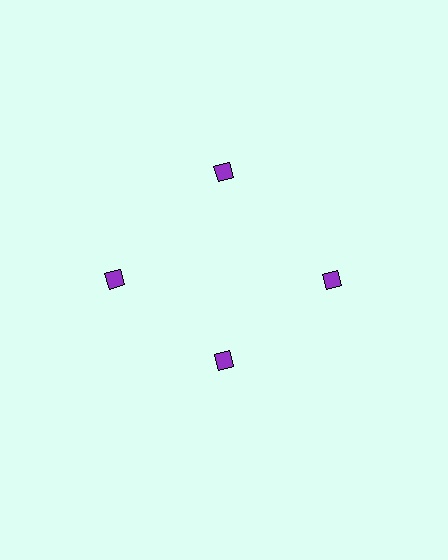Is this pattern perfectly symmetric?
No. The 4 purple diamonds are arranged in a ring, but one element near the 6 o'clock position is pulled inward toward the center, breaking the 4-fold rotational symmetry.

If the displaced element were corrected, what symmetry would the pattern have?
It would have 4-fold rotational symmetry — the pattern would map onto itself every 90 degrees.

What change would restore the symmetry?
The symmetry would be restored by moving it outward, back onto the ring so that all 4 diamonds sit at equal angles and equal distance from the center.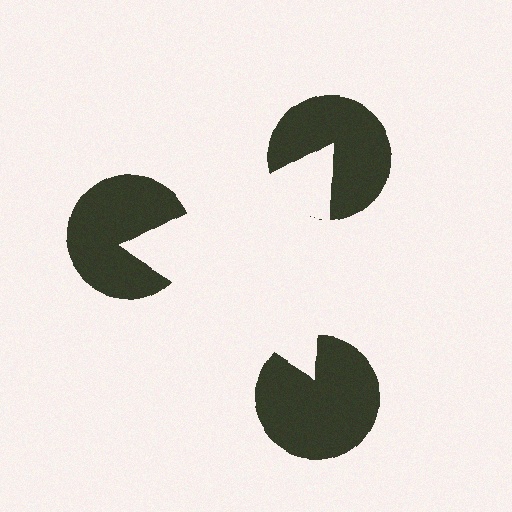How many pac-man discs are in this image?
There are 3 — one at each vertex of the illusory triangle.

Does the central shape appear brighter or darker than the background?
It typically appears slightly brighter than the background, even though no actual brightness change is drawn.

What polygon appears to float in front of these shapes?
An illusory triangle — its edges are inferred from the aligned wedge cuts in the pac-man discs, not physically drawn.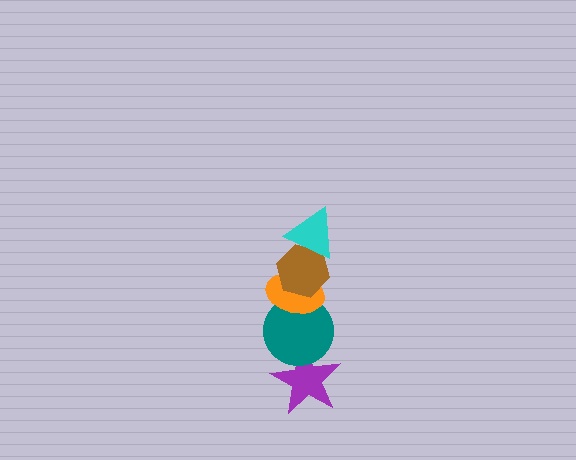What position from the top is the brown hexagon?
The brown hexagon is 2nd from the top.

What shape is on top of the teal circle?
The orange ellipse is on top of the teal circle.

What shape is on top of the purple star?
The teal circle is on top of the purple star.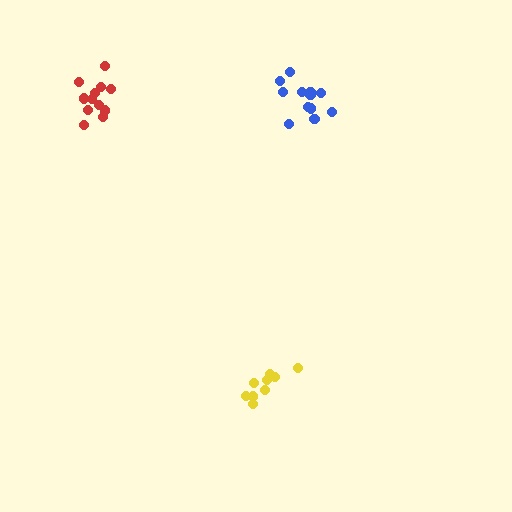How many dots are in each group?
Group 1: 9 dots, Group 2: 12 dots, Group 3: 12 dots (33 total).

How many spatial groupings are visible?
There are 3 spatial groupings.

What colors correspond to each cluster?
The clusters are colored: yellow, blue, red.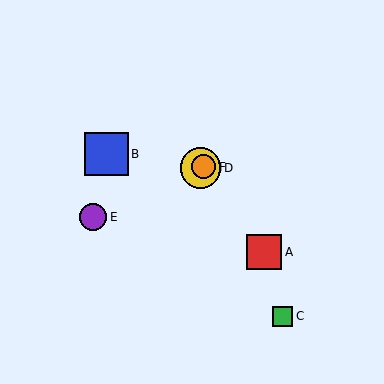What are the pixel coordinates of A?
Object A is at (264, 252).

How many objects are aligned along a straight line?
3 objects (D, E, F) are aligned along a straight line.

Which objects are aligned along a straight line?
Objects D, E, F are aligned along a straight line.